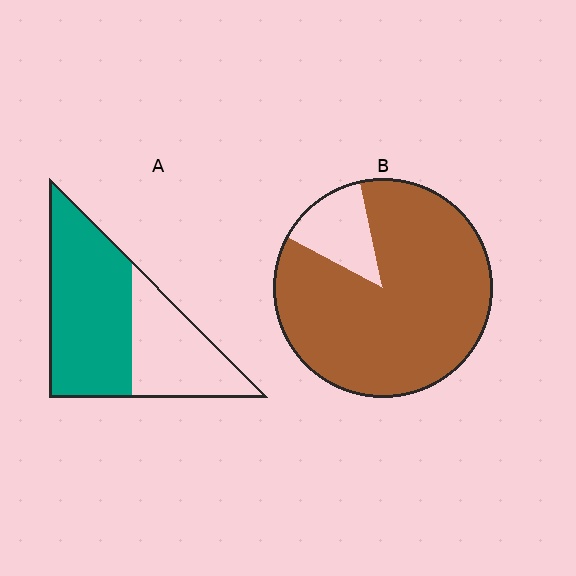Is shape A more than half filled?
Yes.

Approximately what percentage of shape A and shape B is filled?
A is approximately 60% and B is approximately 85%.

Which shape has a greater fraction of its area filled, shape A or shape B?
Shape B.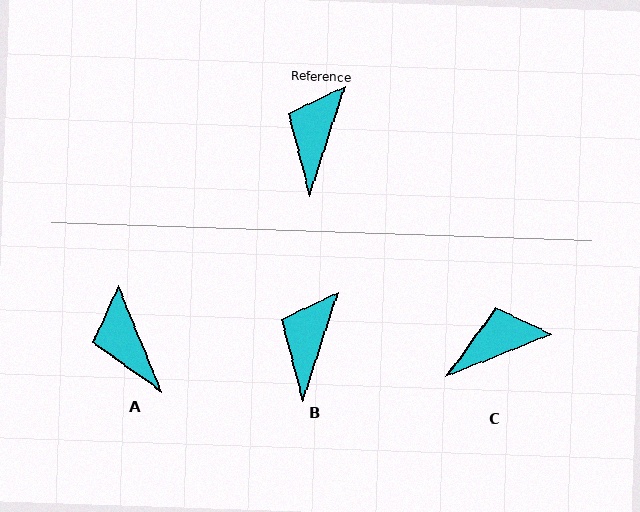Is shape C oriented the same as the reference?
No, it is off by about 50 degrees.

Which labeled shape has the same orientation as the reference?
B.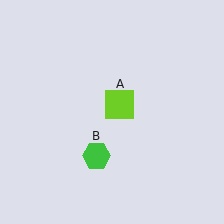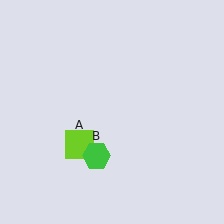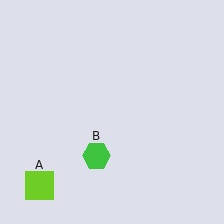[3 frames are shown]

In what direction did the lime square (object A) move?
The lime square (object A) moved down and to the left.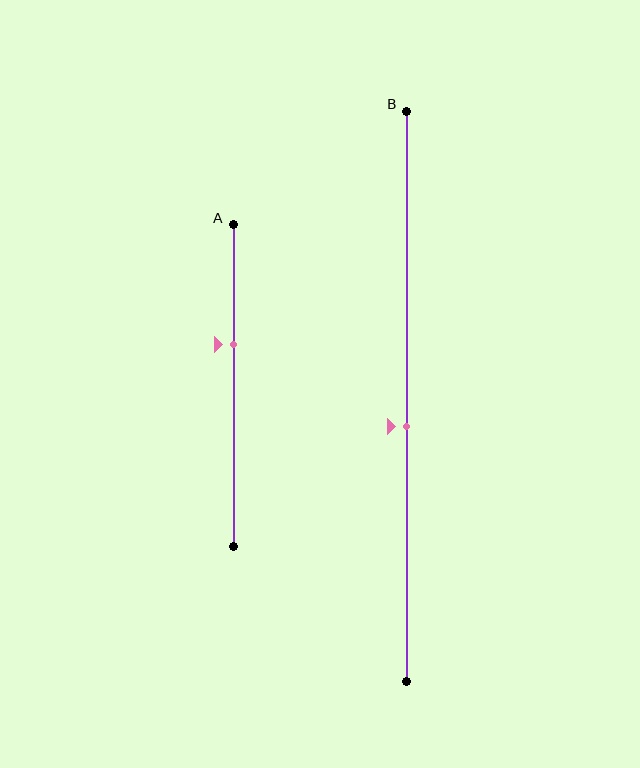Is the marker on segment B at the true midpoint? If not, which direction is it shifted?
No, the marker on segment B is shifted downward by about 5% of the segment length.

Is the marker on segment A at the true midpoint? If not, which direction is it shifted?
No, the marker on segment A is shifted upward by about 13% of the segment length.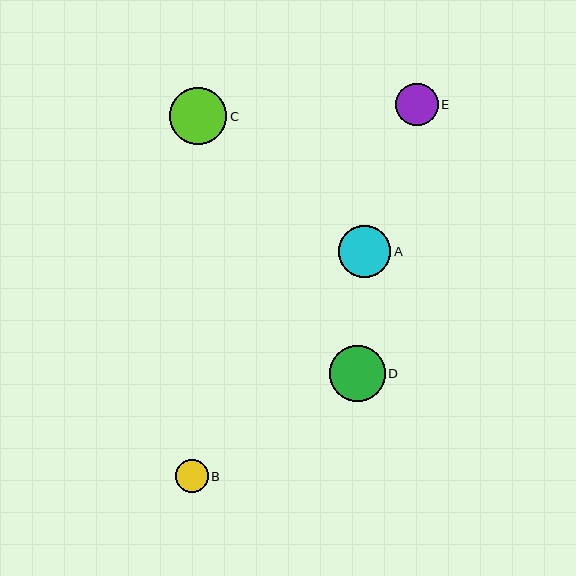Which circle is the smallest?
Circle B is the smallest with a size of approximately 32 pixels.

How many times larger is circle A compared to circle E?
Circle A is approximately 1.2 times the size of circle E.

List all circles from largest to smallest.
From largest to smallest: C, D, A, E, B.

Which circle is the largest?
Circle C is the largest with a size of approximately 58 pixels.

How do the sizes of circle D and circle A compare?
Circle D and circle A are approximately the same size.